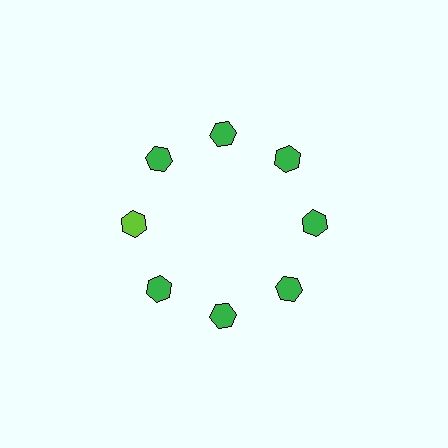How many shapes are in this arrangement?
There are 8 shapes arranged in a ring pattern.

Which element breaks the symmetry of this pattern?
The lime hexagon at roughly the 9 o'clock position breaks the symmetry. All other shapes are green hexagons.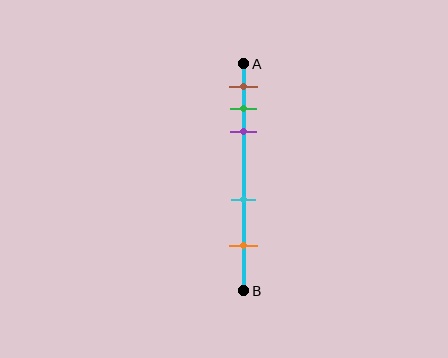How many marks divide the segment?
There are 5 marks dividing the segment.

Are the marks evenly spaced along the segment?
No, the marks are not evenly spaced.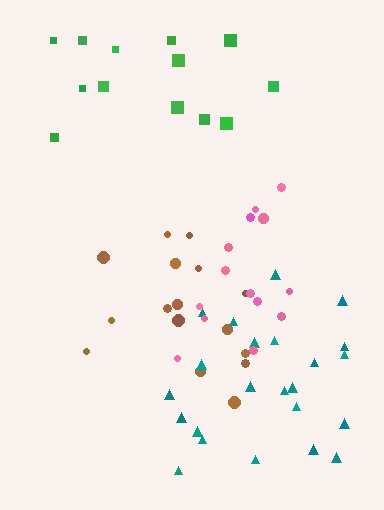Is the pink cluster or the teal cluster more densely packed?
Teal.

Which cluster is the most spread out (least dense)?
Green.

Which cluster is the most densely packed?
Brown.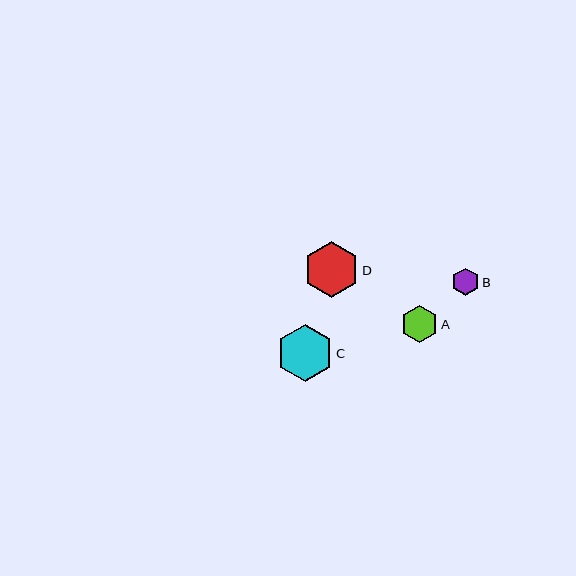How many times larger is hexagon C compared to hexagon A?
Hexagon C is approximately 1.5 times the size of hexagon A.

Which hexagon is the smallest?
Hexagon B is the smallest with a size of approximately 27 pixels.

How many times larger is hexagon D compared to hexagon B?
Hexagon D is approximately 2.1 times the size of hexagon B.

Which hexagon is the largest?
Hexagon C is the largest with a size of approximately 57 pixels.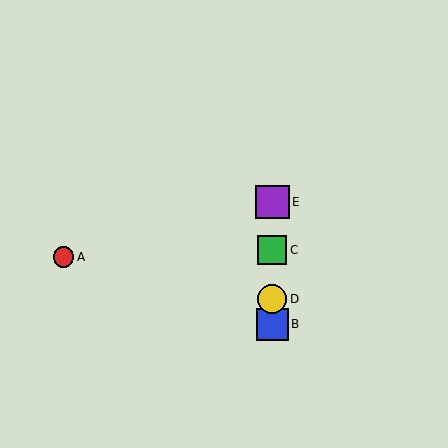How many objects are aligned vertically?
4 objects (B, C, D, E) are aligned vertically.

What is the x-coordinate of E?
Object E is at x≈272.